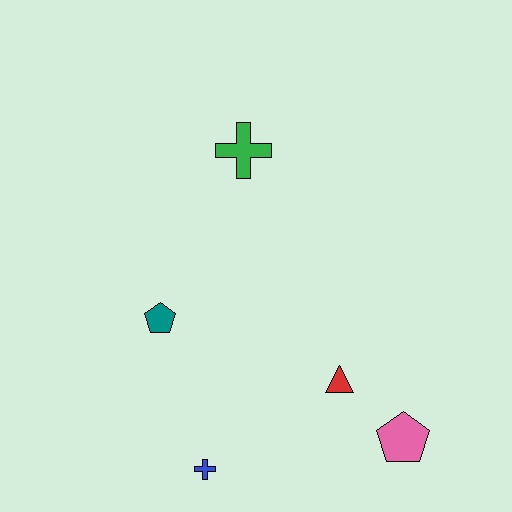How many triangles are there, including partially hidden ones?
There is 1 triangle.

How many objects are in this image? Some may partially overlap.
There are 5 objects.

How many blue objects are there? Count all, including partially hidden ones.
There is 1 blue object.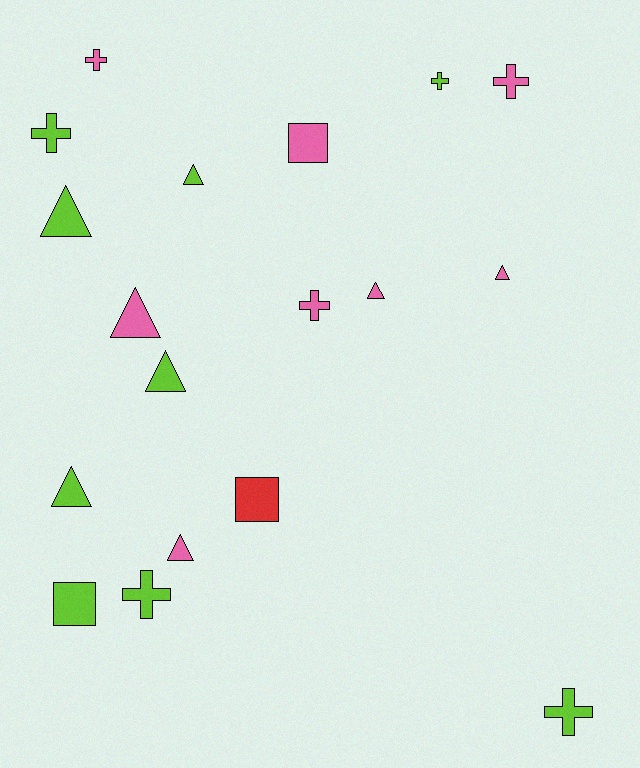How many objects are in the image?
There are 18 objects.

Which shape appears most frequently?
Triangle, with 8 objects.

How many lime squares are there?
There is 1 lime square.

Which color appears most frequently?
Lime, with 9 objects.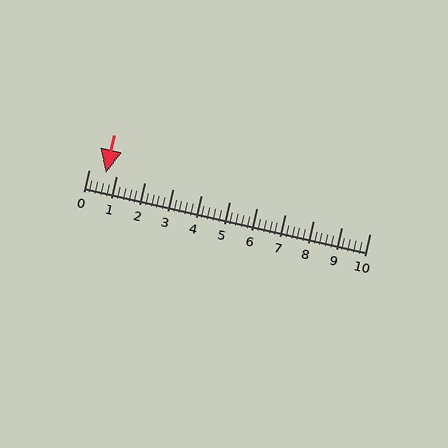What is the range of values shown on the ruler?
The ruler shows values from 0 to 10.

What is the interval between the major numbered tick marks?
The major tick marks are spaced 1 units apart.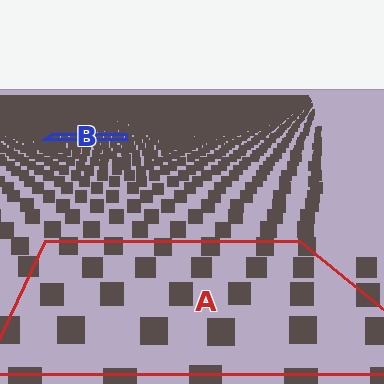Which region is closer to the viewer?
Region A is closer. The texture elements there are larger and more spread out.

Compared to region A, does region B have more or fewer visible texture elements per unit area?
Region B has more texture elements per unit area — they are packed more densely because it is farther away.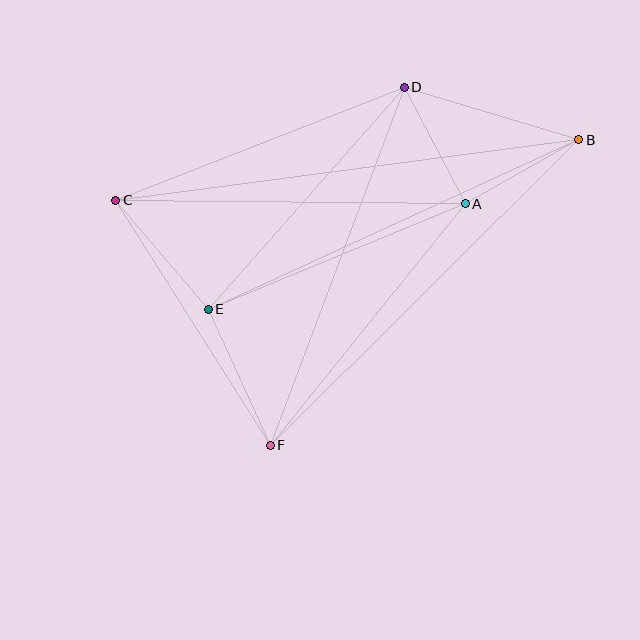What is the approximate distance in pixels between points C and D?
The distance between C and D is approximately 310 pixels.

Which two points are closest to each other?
Points A and B are closest to each other.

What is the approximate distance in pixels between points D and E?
The distance between D and E is approximately 296 pixels.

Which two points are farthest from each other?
Points B and C are farthest from each other.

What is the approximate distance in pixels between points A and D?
The distance between A and D is approximately 132 pixels.